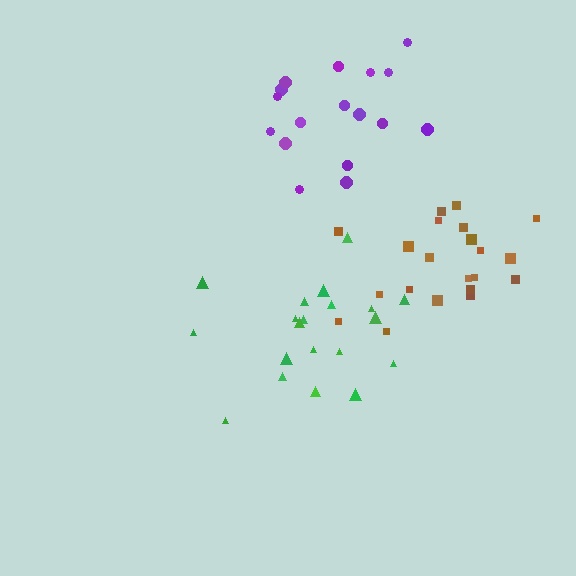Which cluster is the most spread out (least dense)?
Green.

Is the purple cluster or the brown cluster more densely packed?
Brown.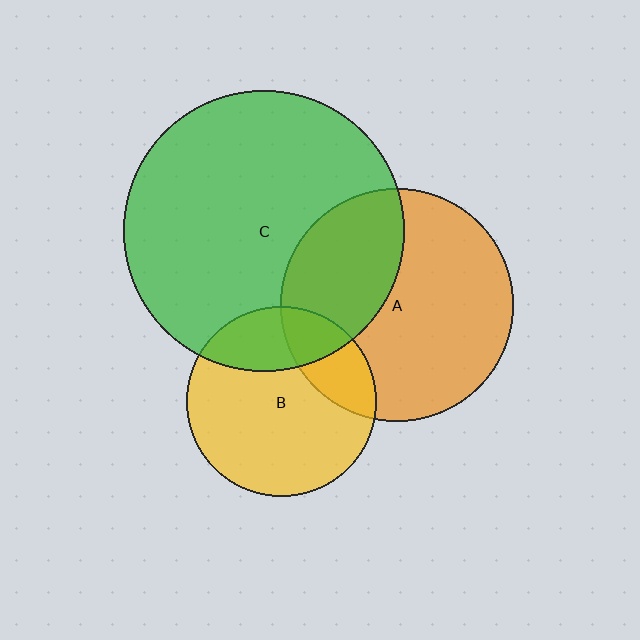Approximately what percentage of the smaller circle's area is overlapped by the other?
Approximately 35%.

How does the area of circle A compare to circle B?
Approximately 1.5 times.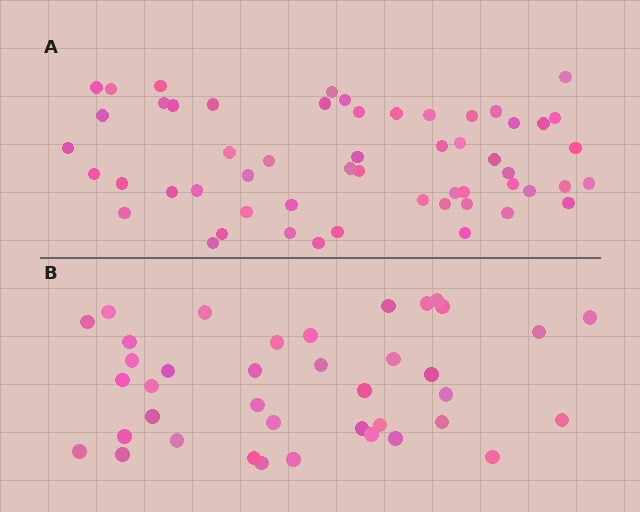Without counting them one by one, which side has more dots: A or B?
Region A (the top region) has more dots.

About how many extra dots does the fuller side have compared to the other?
Region A has approximately 15 more dots than region B.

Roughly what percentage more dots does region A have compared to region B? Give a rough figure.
About 40% more.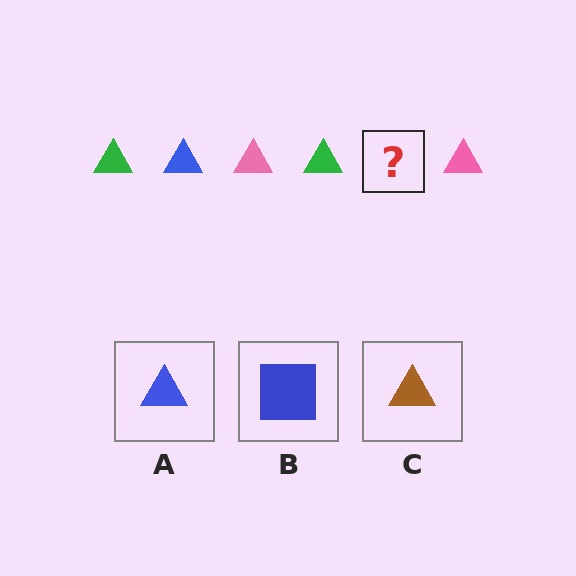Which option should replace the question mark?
Option A.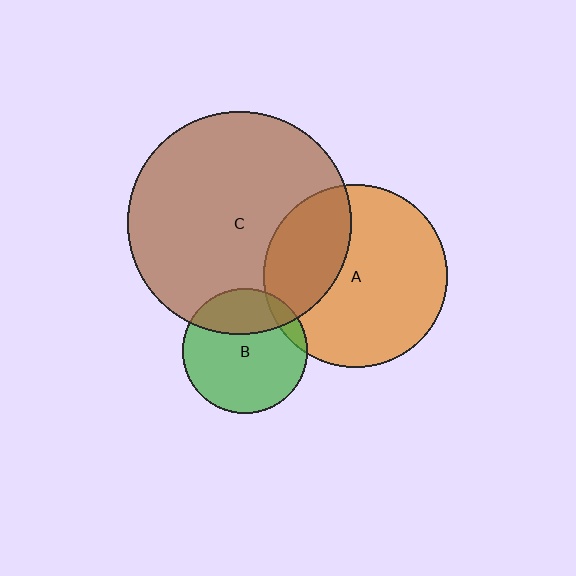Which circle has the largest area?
Circle C (brown).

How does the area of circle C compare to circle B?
Approximately 3.2 times.